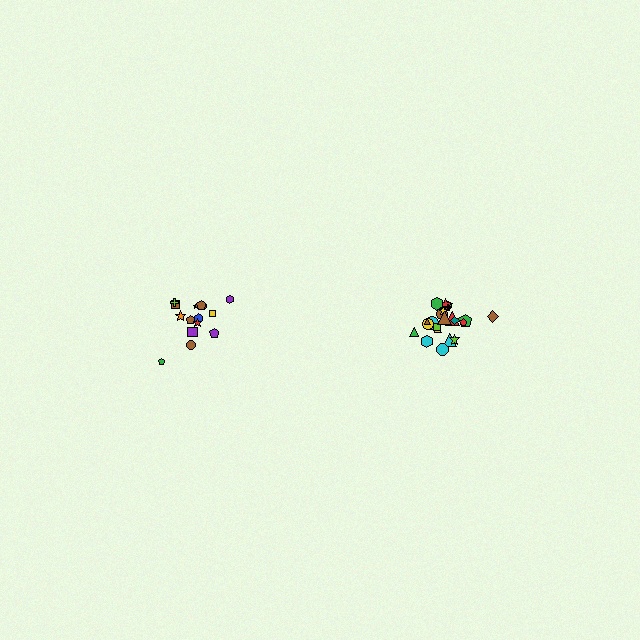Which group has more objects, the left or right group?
The right group.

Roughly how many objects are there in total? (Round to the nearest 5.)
Roughly 35 objects in total.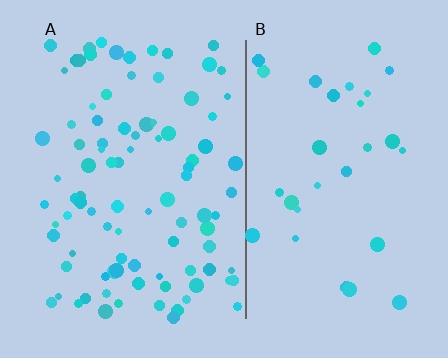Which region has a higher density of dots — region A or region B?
A (the left).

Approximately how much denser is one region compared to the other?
Approximately 3.0× — region A over region B.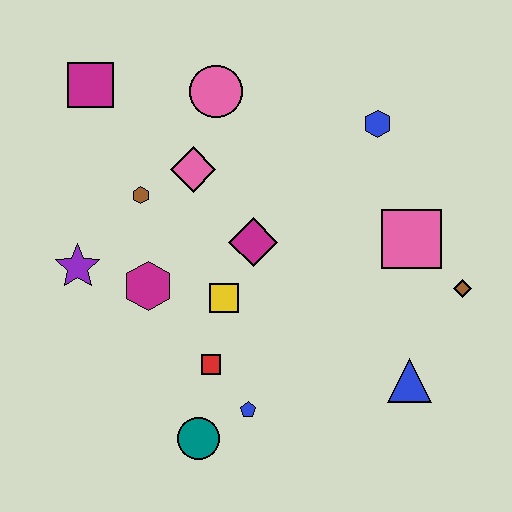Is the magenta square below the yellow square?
No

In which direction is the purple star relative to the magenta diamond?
The purple star is to the left of the magenta diamond.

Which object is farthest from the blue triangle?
The magenta square is farthest from the blue triangle.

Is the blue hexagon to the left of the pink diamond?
No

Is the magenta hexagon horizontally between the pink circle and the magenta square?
Yes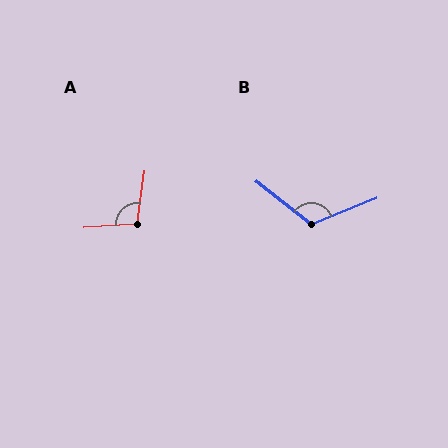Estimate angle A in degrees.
Approximately 102 degrees.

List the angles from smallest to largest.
A (102°), B (120°).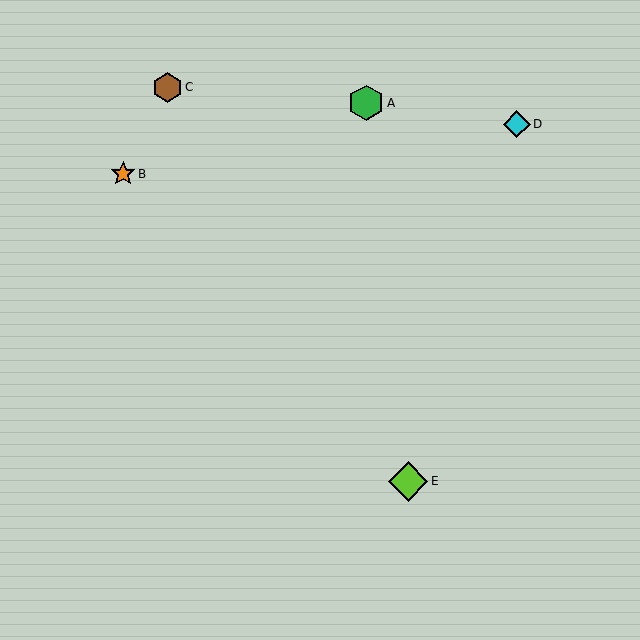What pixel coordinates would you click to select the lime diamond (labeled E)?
Click at (408, 481) to select the lime diamond E.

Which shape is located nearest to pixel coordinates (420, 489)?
The lime diamond (labeled E) at (408, 481) is nearest to that location.